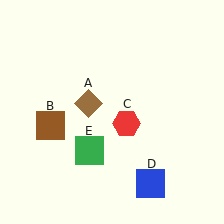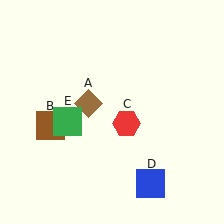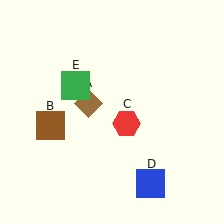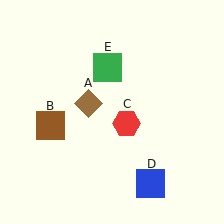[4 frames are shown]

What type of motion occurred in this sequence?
The green square (object E) rotated clockwise around the center of the scene.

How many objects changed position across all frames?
1 object changed position: green square (object E).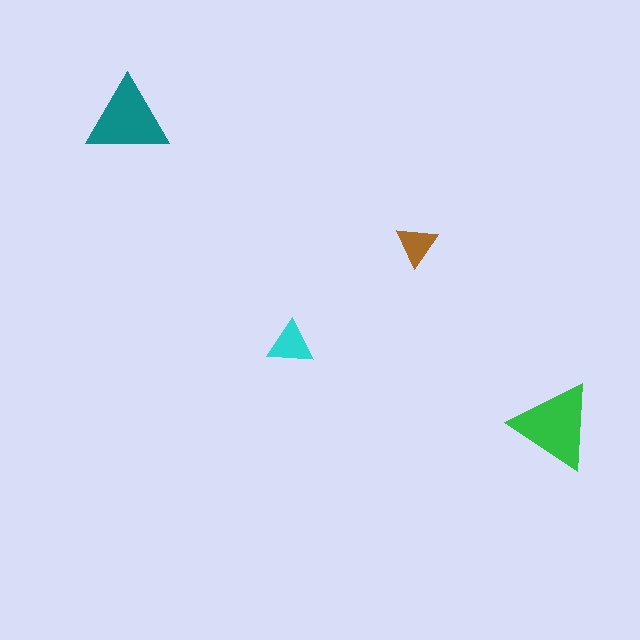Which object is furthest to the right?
The green triangle is rightmost.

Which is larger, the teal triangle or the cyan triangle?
The teal one.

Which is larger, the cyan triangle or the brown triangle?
The cyan one.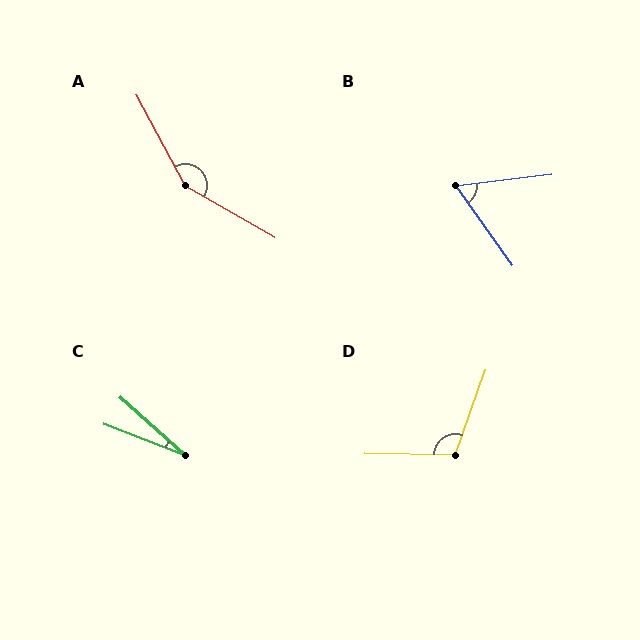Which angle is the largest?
A, at approximately 148 degrees.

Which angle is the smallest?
C, at approximately 21 degrees.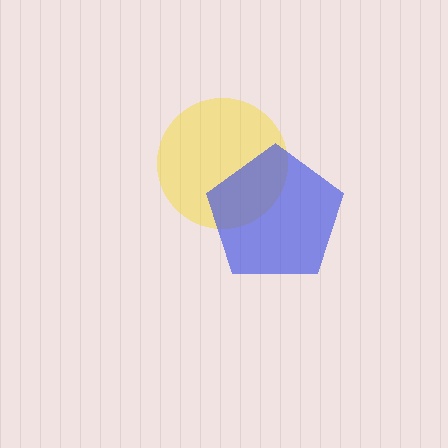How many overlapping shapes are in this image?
There are 2 overlapping shapes in the image.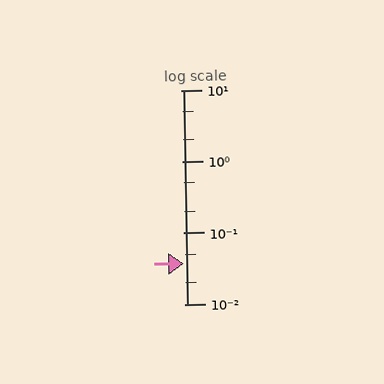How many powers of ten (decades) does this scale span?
The scale spans 3 decades, from 0.01 to 10.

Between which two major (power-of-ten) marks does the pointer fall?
The pointer is between 0.01 and 0.1.